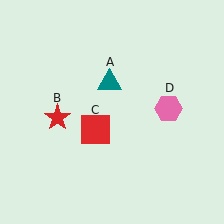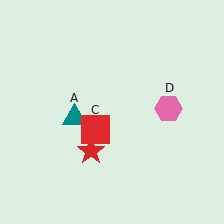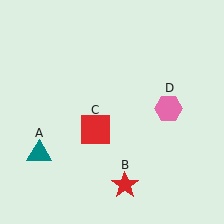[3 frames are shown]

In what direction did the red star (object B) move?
The red star (object B) moved down and to the right.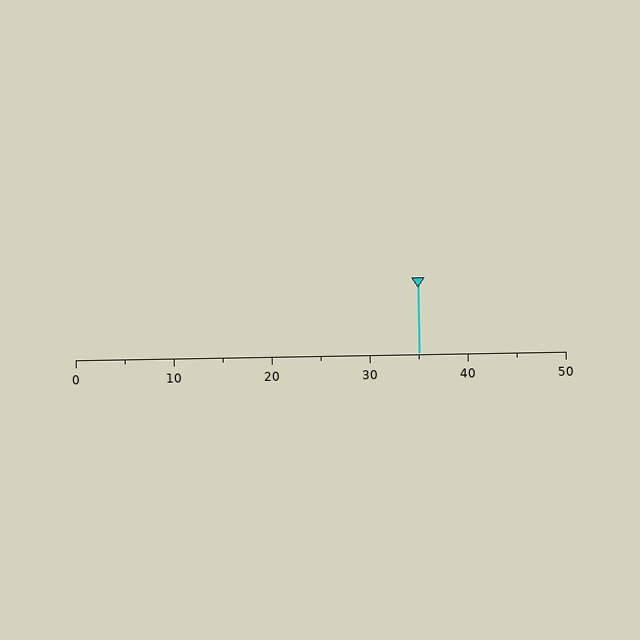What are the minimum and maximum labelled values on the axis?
The axis runs from 0 to 50.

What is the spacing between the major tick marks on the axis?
The major ticks are spaced 10 apart.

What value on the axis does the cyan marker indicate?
The marker indicates approximately 35.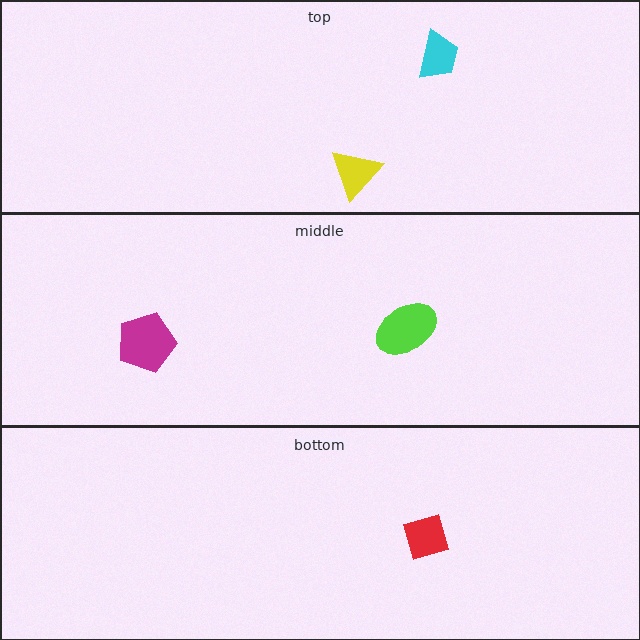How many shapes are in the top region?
2.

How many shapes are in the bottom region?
1.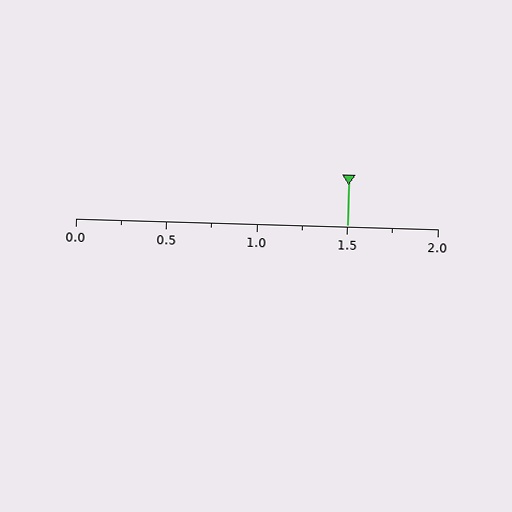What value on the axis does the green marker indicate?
The marker indicates approximately 1.5.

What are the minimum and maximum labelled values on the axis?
The axis runs from 0.0 to 2.0.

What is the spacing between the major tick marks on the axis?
The major ticks are spaced 0.5 apart.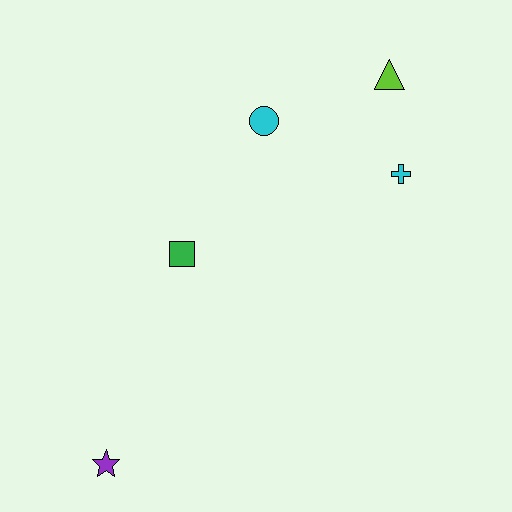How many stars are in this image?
There is 1 star.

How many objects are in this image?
There are 5 objects.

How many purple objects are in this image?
There is 1 purple object.